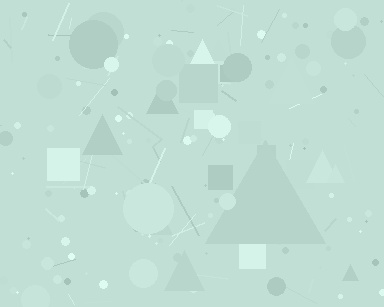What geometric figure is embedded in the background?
A triangle is embedded in the background.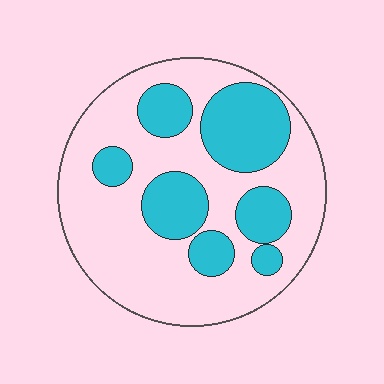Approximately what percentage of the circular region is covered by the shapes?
Approximately 35%.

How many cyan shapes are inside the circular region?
7.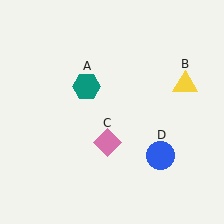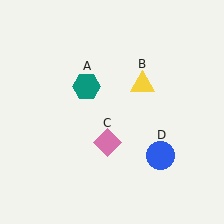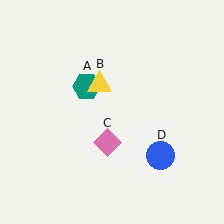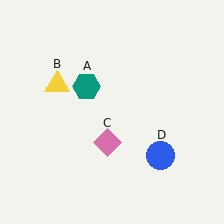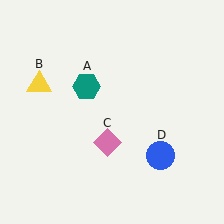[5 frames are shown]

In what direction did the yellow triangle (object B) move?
The yellow triangle (object B) moved left.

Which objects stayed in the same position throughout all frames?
Teal hexagon (object A) and pink diamond (object C) and blue circle (object D) remained stationary.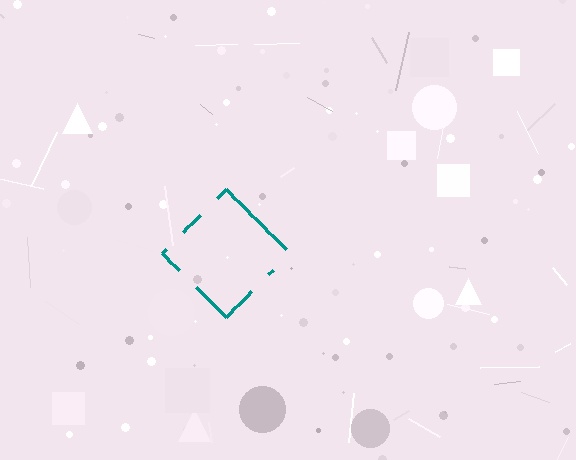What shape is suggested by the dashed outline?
The dashed outline suggests a diamond.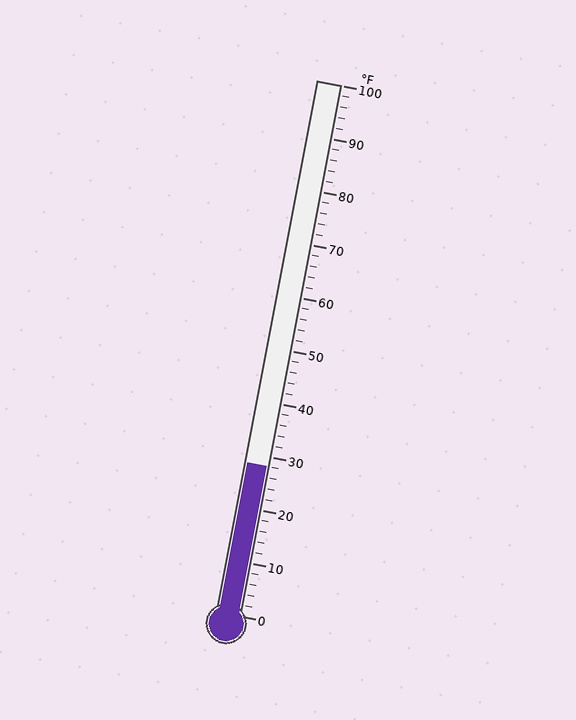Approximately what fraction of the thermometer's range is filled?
The thermometer is filled to approximately 30% of its range.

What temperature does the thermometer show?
The thermometer shows approximately 28°F.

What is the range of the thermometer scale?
The thermometer scale ranges from 0°F to 100°F.